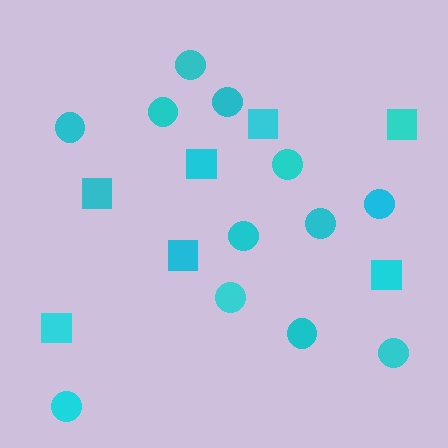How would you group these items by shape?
There are 2 groups: one group of circles (12) and one group of squares (7).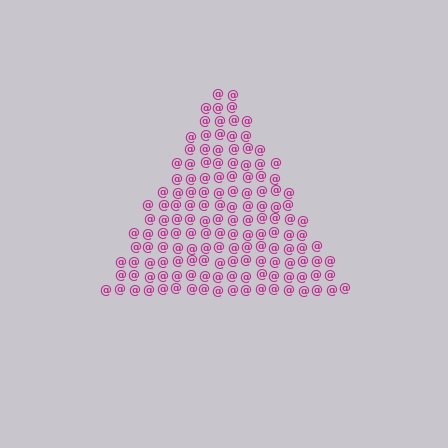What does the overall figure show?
The overall figure shows a triangle.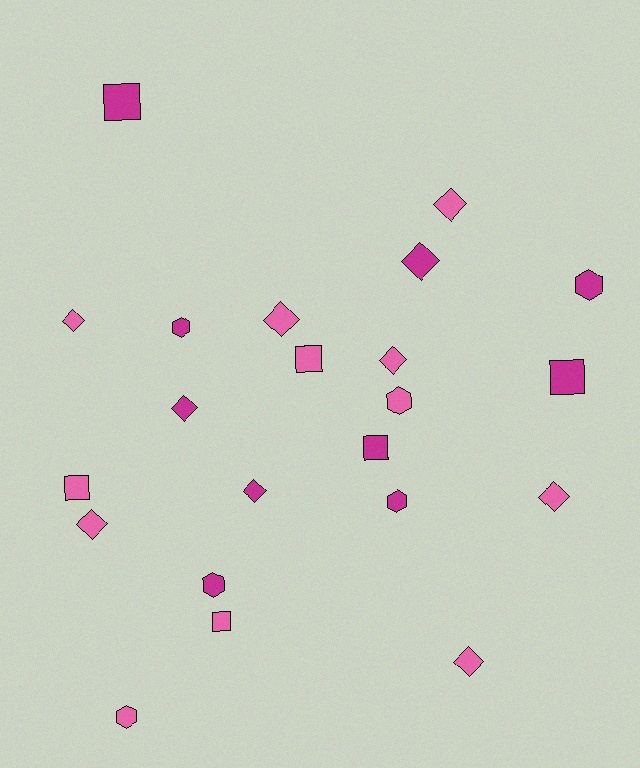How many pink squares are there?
There are 3 pink squares.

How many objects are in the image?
There are 22 objects.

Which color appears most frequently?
Pink, with 12 objects.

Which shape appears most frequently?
Diamond, with 10 objects.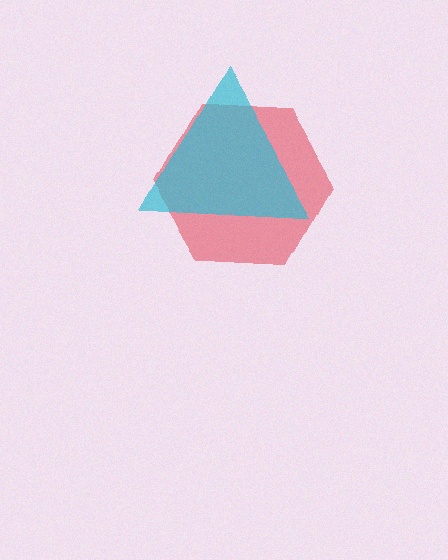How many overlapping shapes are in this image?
There are 2 overlapping shapes in the image.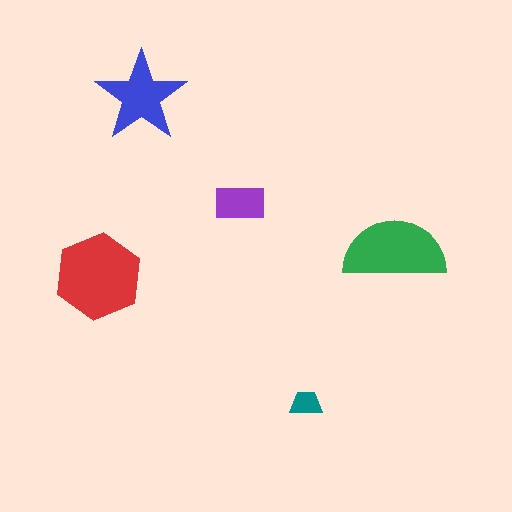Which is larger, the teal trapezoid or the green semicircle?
The green semicircle.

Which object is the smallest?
The teal trapezoid.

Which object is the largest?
The red hexagon.